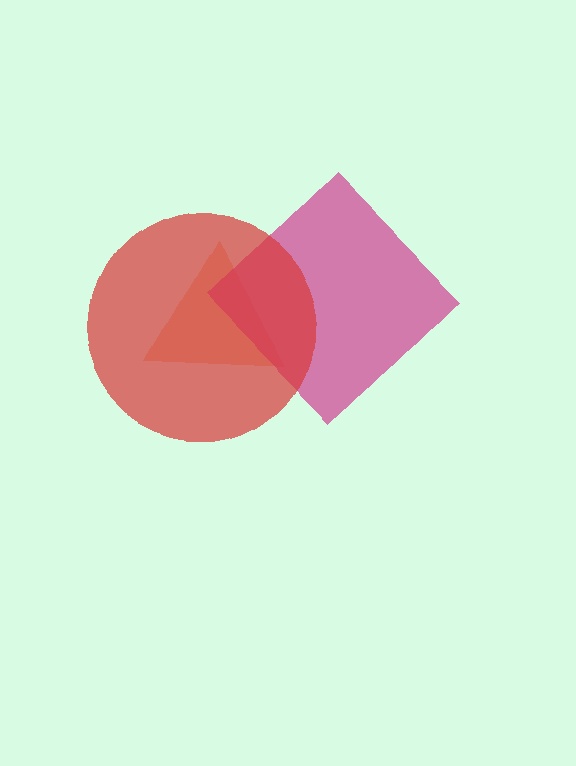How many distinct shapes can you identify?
There are 3 distinct shapes: an orange triangle, a magenta diamond, a red circle.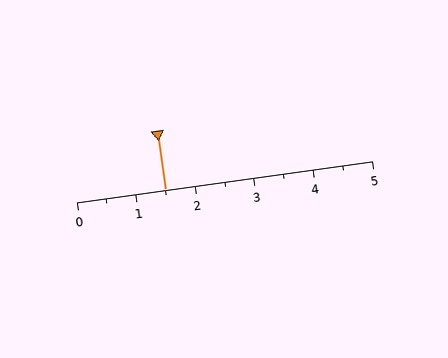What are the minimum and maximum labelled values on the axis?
The axis runs from 0 to 5.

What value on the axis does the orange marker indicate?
The marker indicates approximately 1.5.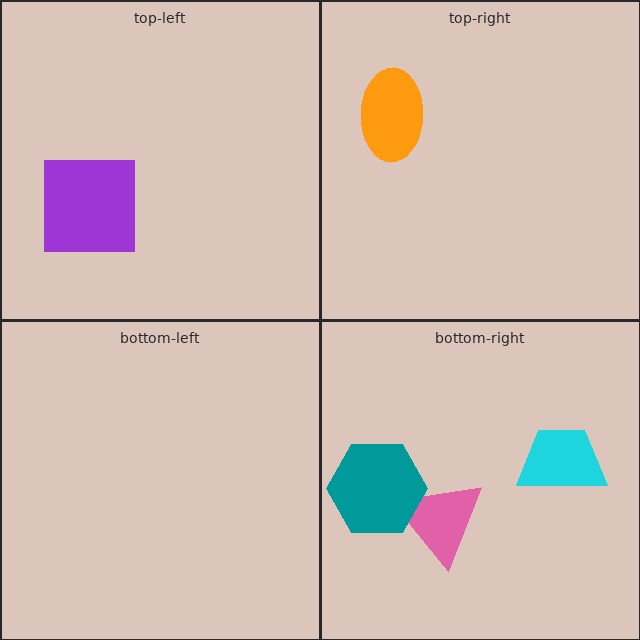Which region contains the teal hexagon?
The bottom-right region.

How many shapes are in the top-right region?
1.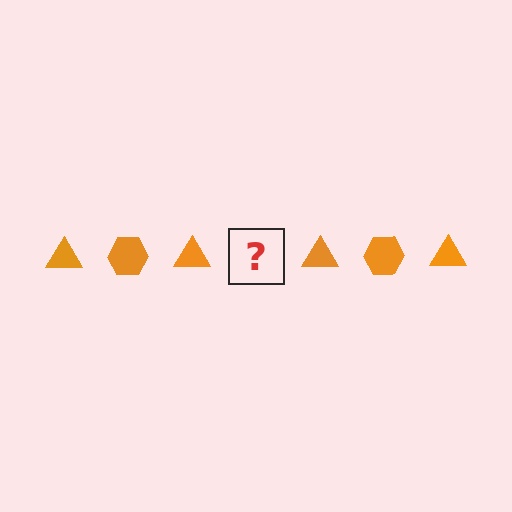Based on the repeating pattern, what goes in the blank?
The blank should be an orange hexagon.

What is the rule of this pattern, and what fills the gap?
The rule is that the pattern cycles through triangle, hexagon shapes in orange. The gap should be filled with an orange hexagon.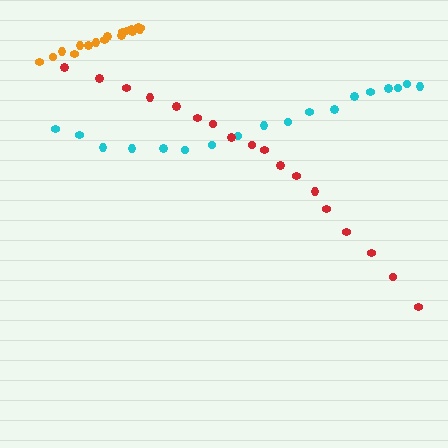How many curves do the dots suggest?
There are 3 distinct paths.